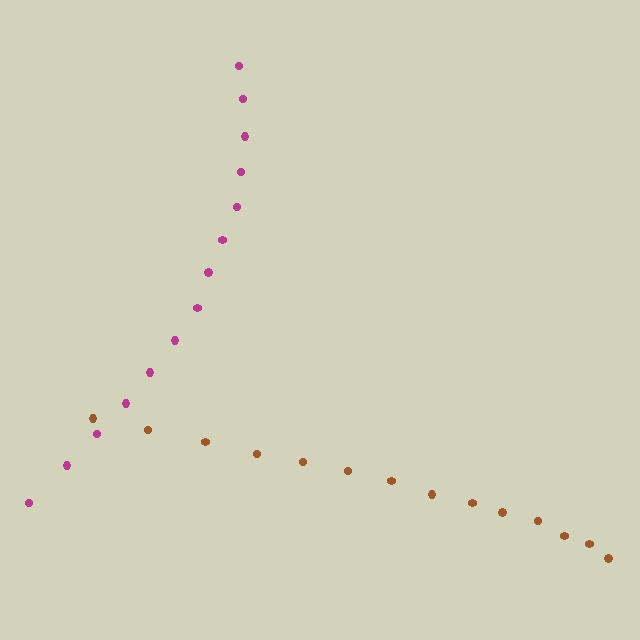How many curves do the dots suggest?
There are 2 distinct paths.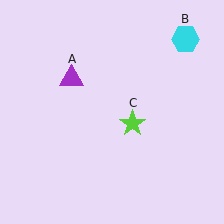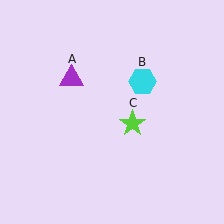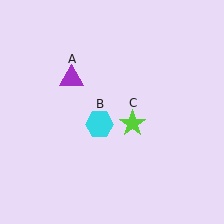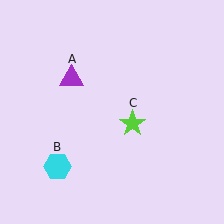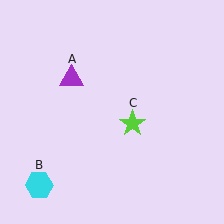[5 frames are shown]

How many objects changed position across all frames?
1 object changed position: cyan hexagon (object B).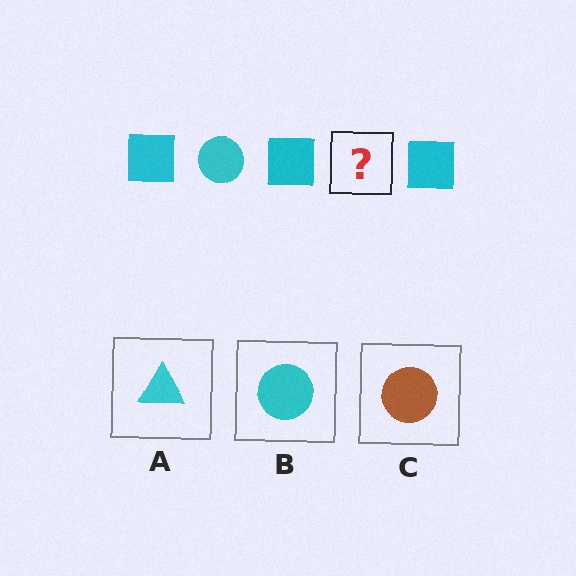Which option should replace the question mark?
Option B.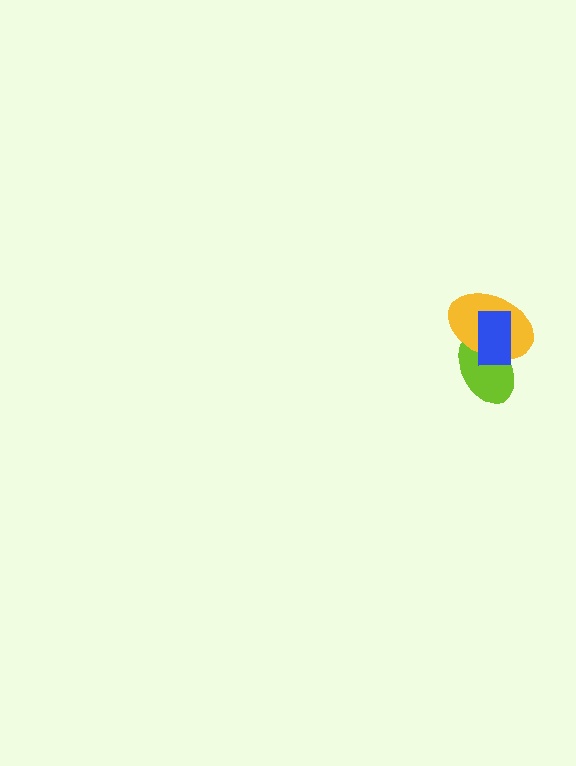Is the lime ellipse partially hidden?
Yes, it is partially covered by another shape.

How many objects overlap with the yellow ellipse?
2 objects overlap with the yellow ellipse.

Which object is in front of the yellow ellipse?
The blue rectangle is in front of the yellow ellipse.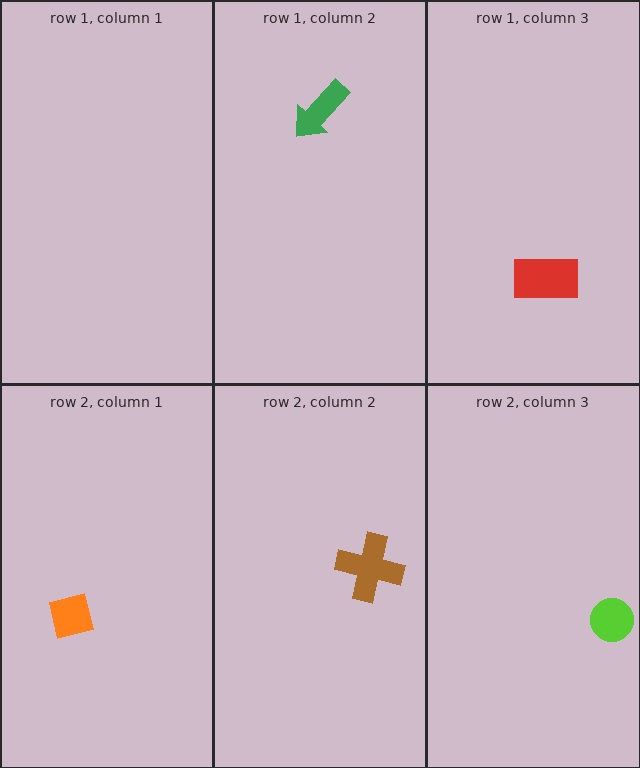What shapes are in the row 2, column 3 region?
The lime circle.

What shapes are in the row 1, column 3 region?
The red rectangle.